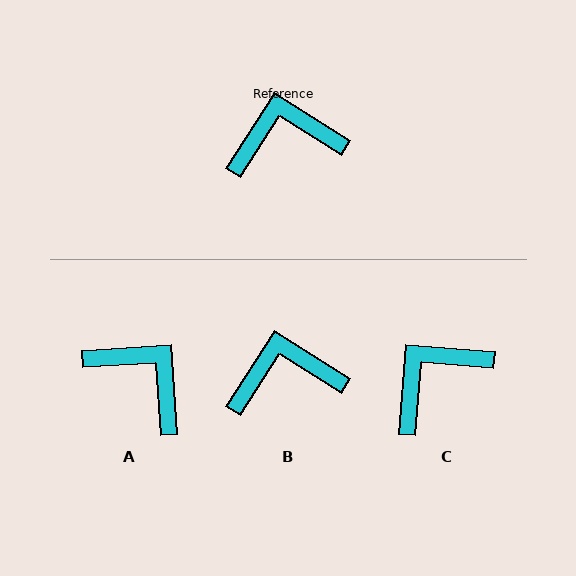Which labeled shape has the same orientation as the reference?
B.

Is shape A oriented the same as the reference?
No, it is off by about 54 degrees.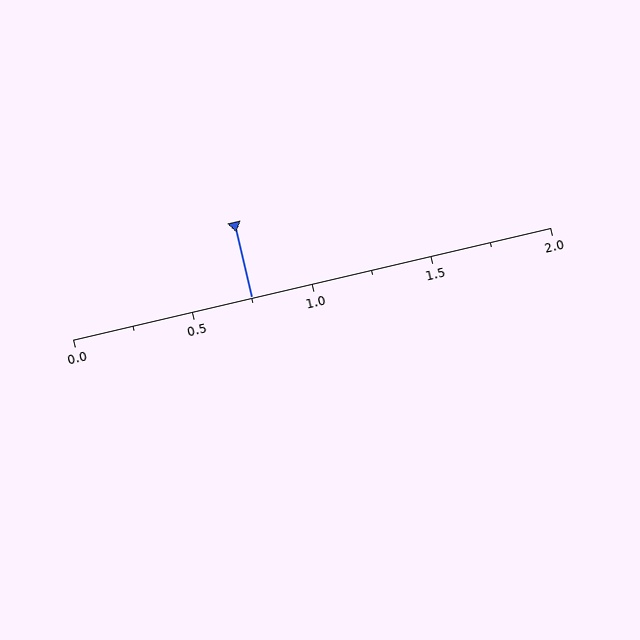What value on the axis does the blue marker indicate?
The marker indicates approximately 0.75.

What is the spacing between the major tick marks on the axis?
The major ticks are spaced 0.5 apart.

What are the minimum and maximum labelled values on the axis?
The axis runs from 0.0 to 2.0.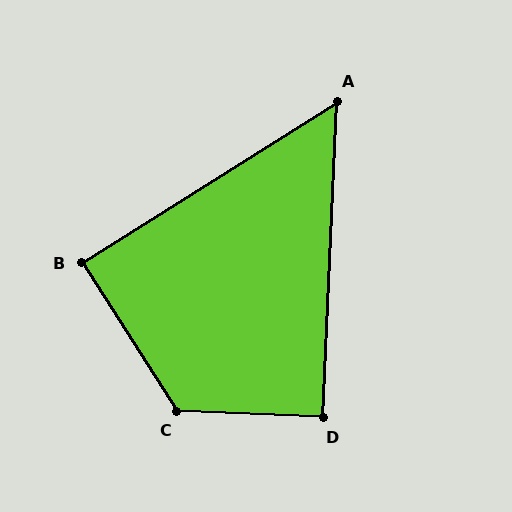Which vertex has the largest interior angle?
C, at approximately 125 degrees.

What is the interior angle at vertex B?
Approximately 90 degrees (approximately right).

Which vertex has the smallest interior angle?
A, at approximately 55 degrees.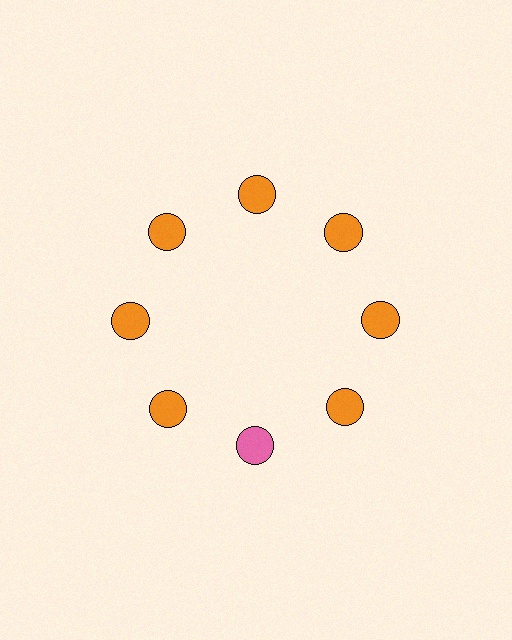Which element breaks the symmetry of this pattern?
The pink circle at roughly the 6 o'clock position breaks the symmetry. All other shapes are orange circles.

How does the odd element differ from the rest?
It has a different color: pink instead of orange.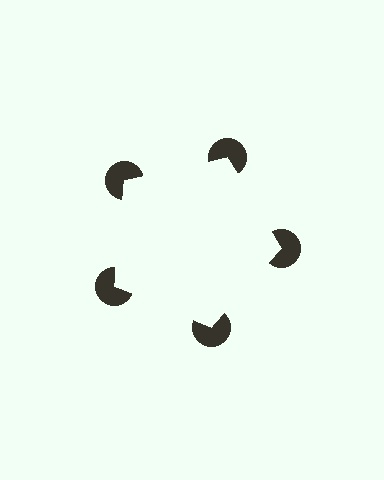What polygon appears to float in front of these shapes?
An illusory pentagon — its edges are inferred from the aligned wedge cuts in the pac-man discs, not physically drawn.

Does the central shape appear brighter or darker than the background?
It typically appears slightly brighter than the background, even though no actual brightness change is drawn.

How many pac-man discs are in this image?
There are 5 — one at each vertex of the illusory pentagon.